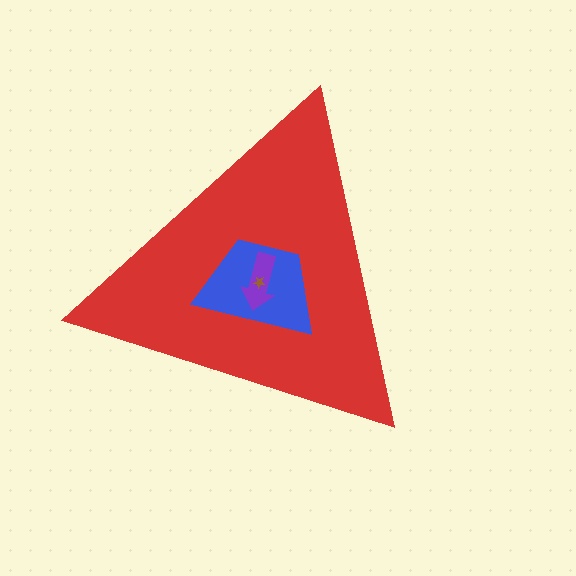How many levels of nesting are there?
4.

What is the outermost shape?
The red triangle.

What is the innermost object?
The brown star.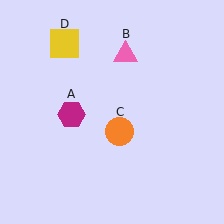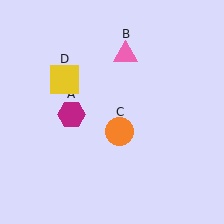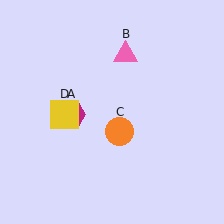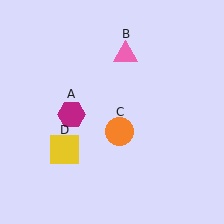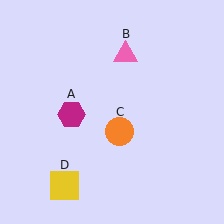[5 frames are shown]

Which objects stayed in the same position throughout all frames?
Magenta hexagon (object A) and pink triangle (object B) and orange circle (object C) remained stationary.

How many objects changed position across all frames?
1 object changed position: yellow square (object D).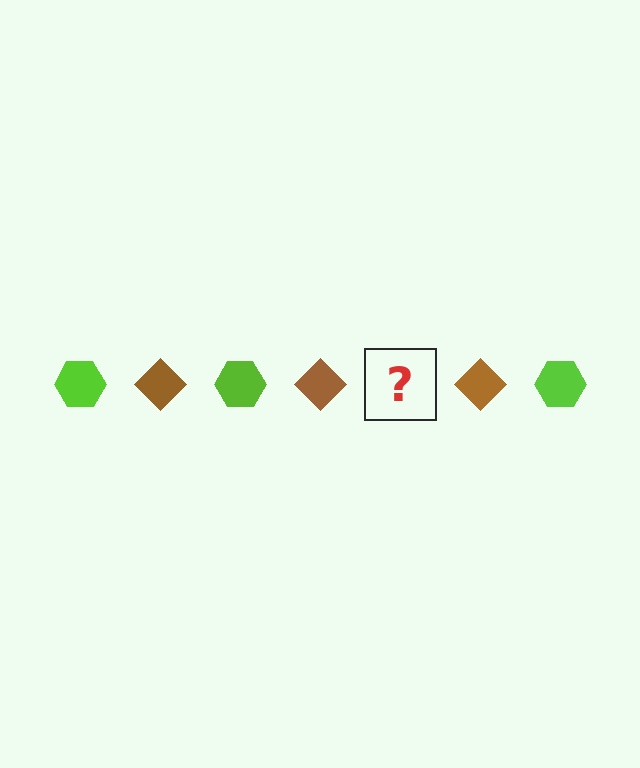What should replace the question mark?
The question mark should be replaced with a lime hexagon.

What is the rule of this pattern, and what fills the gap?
The rule is that the pattern alternates between lime hexagon and brown diamond. The gap should be filled with a lime hexagon.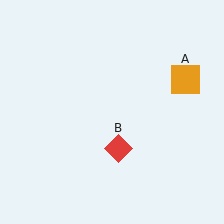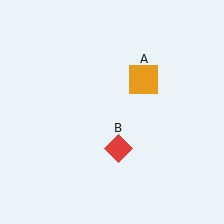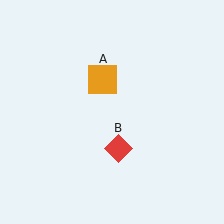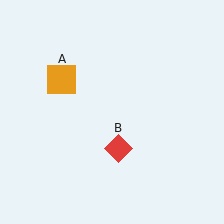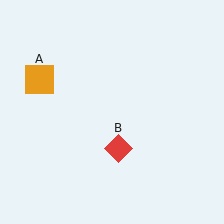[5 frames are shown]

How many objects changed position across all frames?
1 object changed position: orange square (object A).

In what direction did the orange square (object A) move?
The orange square (object A) moved left.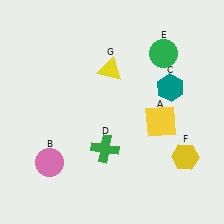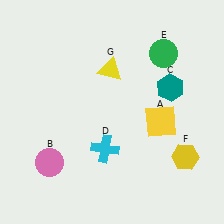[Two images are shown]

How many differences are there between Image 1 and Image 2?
There is 1 difference between the two images.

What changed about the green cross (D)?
In Image 1, D is green. In Image 2, it changed to cyan.